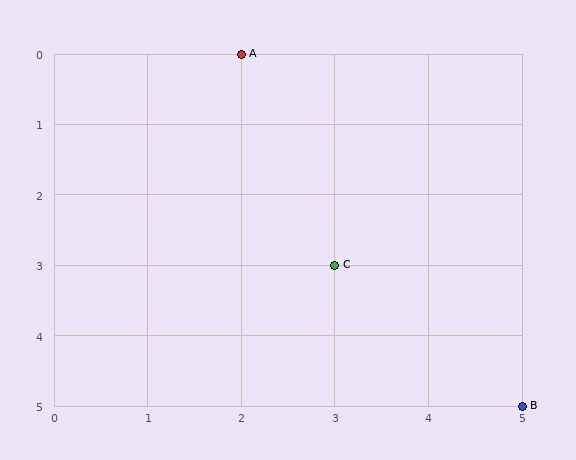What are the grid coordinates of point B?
Point B is at grid coordinates (5, 5).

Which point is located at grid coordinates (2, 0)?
Point A is at (2, 0).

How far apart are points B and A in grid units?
Points B and A are 3 columns and 5 rows apart (about 5.8 grid units diagonally).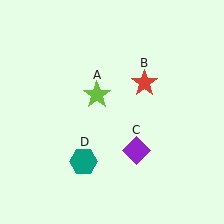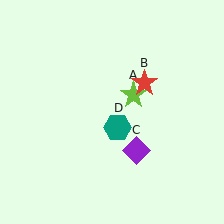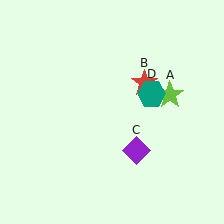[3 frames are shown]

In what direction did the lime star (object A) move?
The lime star (object A) moved right.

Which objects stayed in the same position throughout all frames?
Red star (object B) and purple diamond (object C) remained stationary.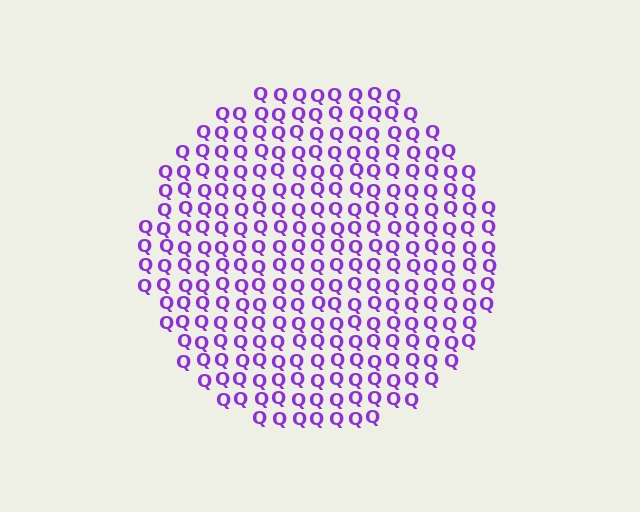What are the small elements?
The small elements are letter Q's.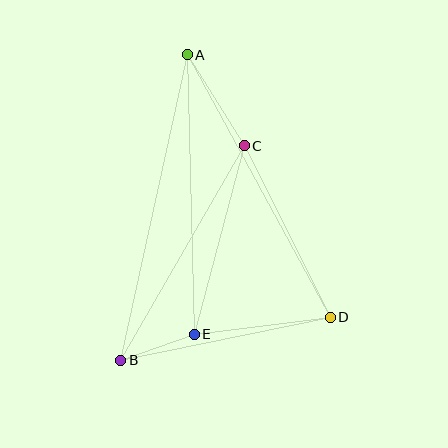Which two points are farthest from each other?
Points A and B are farthest from each other.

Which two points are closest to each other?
Points B and E are closest to each other.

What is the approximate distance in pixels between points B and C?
The distance between B and C is approximately 247 pixels.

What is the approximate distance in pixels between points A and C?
The distance between A and C is approximately 108 pixels.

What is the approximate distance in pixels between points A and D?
The distance between A and D is approximately 299 pixels.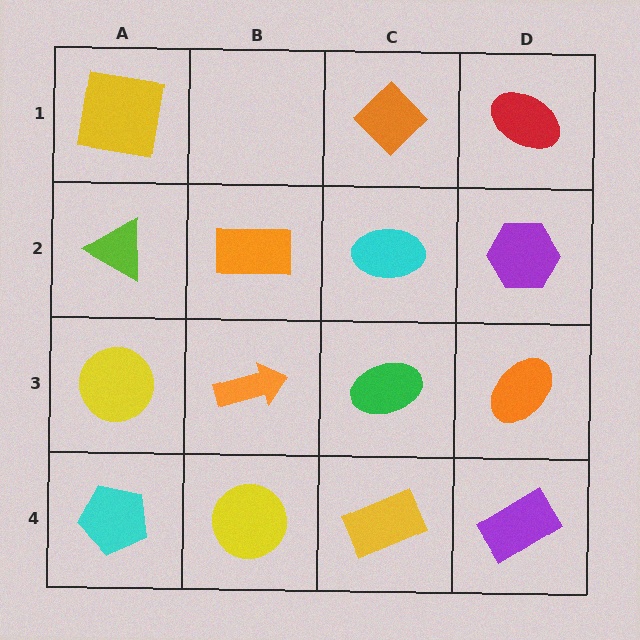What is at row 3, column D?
An orange ellipse.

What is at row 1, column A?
A yellow square.